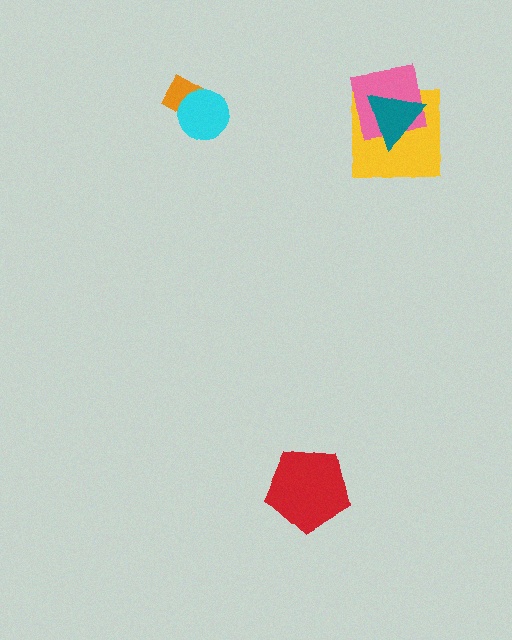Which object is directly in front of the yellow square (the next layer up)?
The pink square is directly in front of the yellow square.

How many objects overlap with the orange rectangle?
1 object overlaps with the orange rectangle.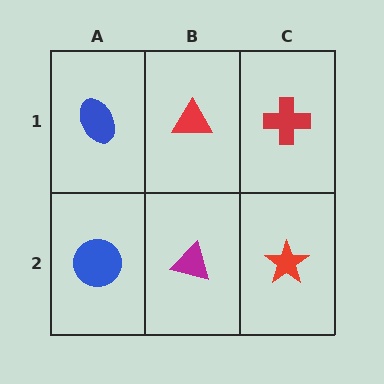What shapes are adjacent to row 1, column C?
A red star (row 2, column C), a red triangle (row 1, column B).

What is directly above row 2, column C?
A red cross.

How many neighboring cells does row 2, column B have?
3.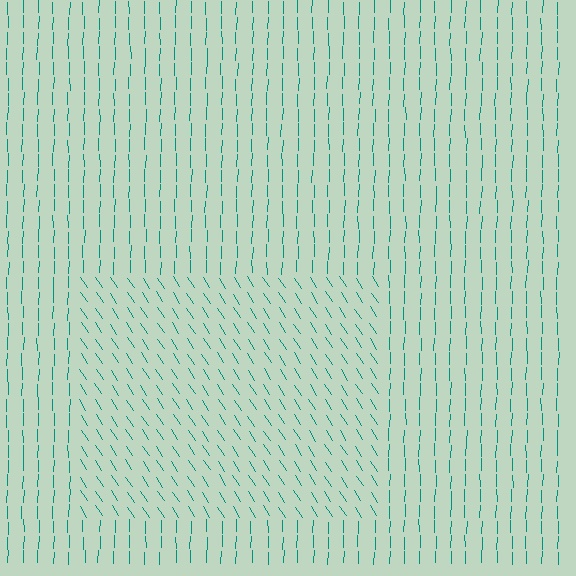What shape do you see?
I see a rectangle.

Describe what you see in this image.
The image is filled with small teal line segments. A rectangle region in the image has lines oriented differently from the surrounding lines, creating a visible texture boundary.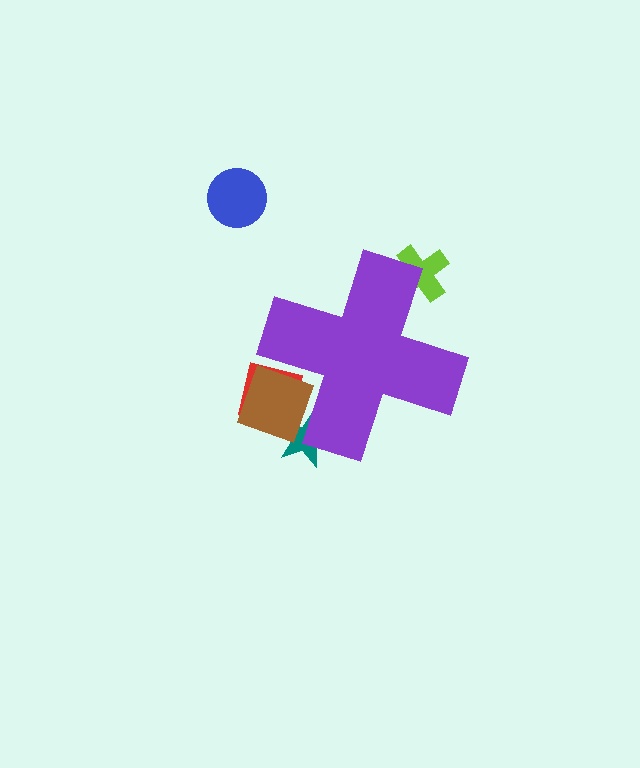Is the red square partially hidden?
Yes, the red square is partially hidden behind the purple cross.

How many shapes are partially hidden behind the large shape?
4 shapes are partially hidden.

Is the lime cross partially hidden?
Yes, the lime cross is partially hidden behind the purple cross.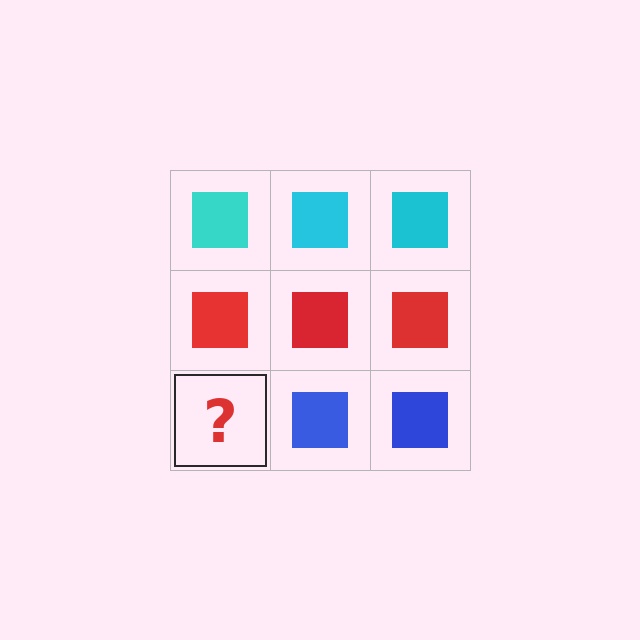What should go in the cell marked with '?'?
The missing cell should contain a blue square.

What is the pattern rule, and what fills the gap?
The rule is that each row has a consistent color. The gap should be filled with a blue square.